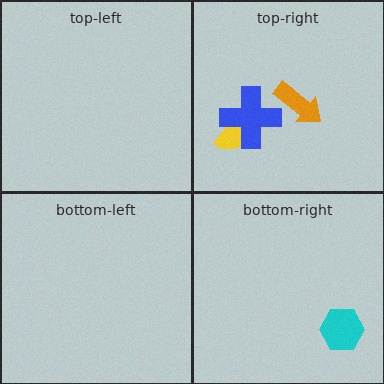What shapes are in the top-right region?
The yellow semicircle, the blue cross, the orange arrow.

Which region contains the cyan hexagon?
The bottom-right region.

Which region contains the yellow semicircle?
The top-right region.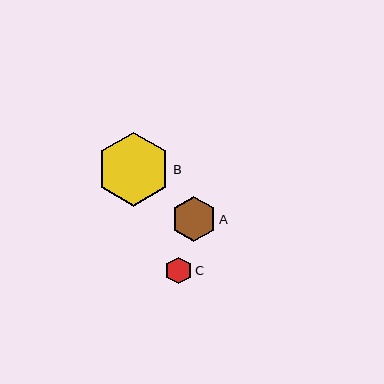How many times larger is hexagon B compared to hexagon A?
Hexagon B is approximately 1.6 times the size of hexagon A.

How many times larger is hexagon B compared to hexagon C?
Hexagon B is approximately 2.8 times the size of hexagon C.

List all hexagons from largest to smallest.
From largest to smallest: B, A, C.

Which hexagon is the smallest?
Hexagon C is the smallest with a size of approximately 27 pixels.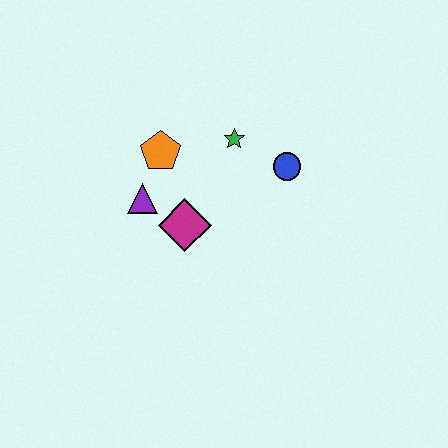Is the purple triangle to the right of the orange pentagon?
No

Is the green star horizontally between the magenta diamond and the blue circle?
Yes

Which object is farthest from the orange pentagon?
The blue circle is farthest from the orange pentagon.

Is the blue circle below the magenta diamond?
No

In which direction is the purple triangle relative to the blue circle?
The purple triangle is to the left of the blue circle.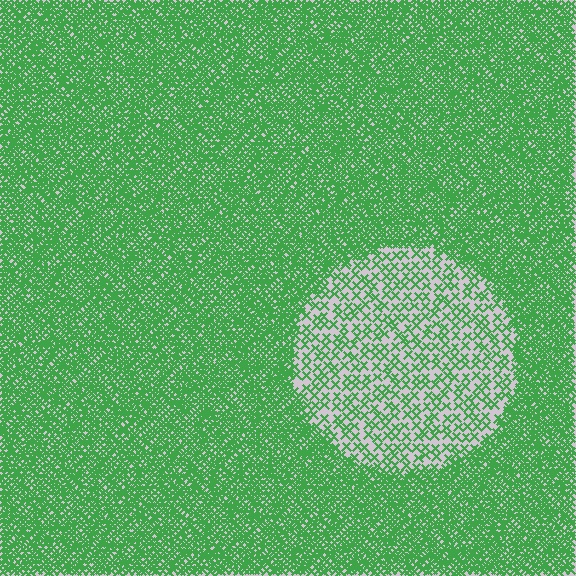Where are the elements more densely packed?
The elements are more densely packed outside the circle boundary.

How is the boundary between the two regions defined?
The boundary is defined by a change in element density (approximately 3.1x ratio). All elements are the same color, size, and shape.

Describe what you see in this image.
The image contains small green elements arranged at two different densities. A circle-shaped region is visible where the elements are less densely packed than the surrounding area.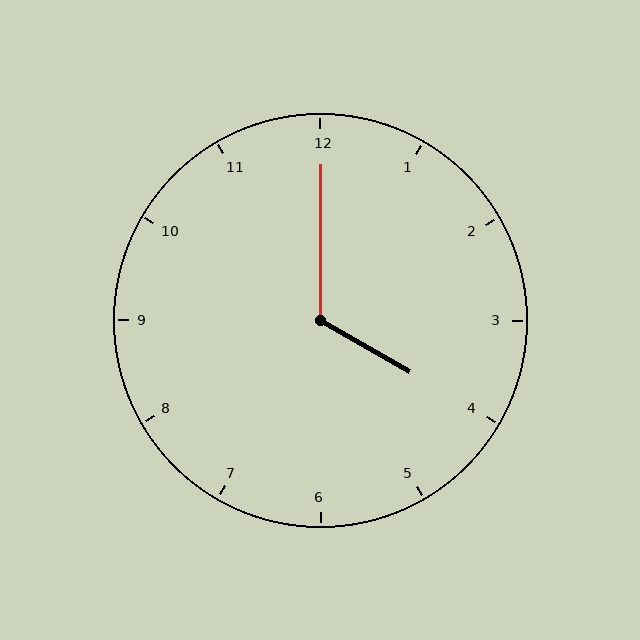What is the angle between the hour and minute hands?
Approximately 120 degrees.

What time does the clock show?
4:00.